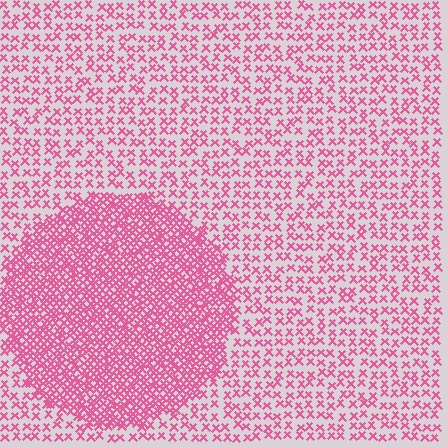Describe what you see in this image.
The image contains small pink elements arranged at two different densities. A circle-shaped region is visible where the elements are more densely packed than the surrounding area.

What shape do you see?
I see a circle.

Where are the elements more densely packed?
The elements are more densely packed inside the circle boundary.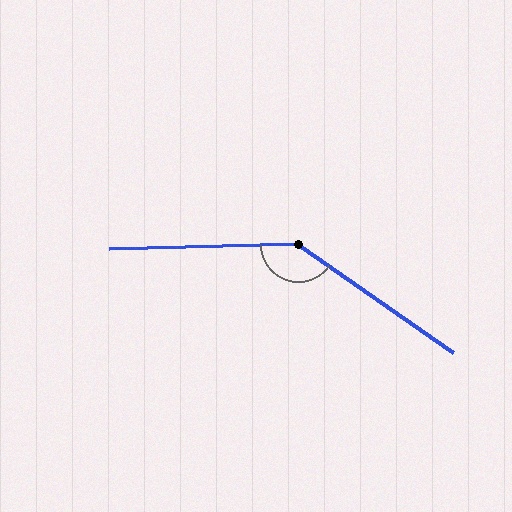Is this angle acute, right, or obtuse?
It is obtuse.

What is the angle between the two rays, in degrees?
Approximately 144 degrees.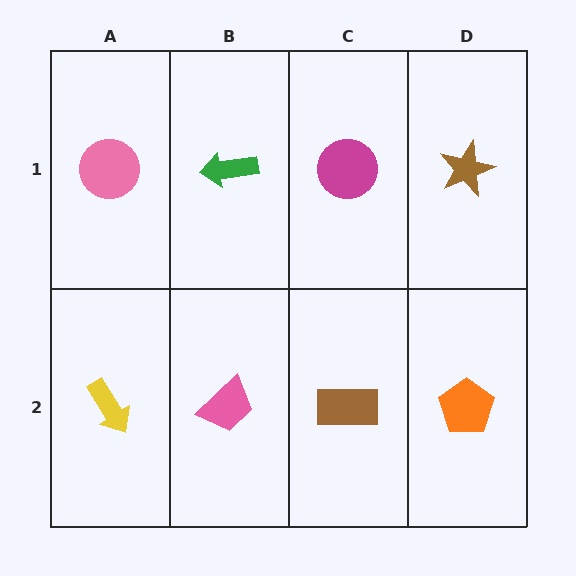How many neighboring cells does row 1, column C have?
3.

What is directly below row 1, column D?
An orange pentagon.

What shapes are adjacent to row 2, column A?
A pink circle (row 1, column A), a pink trapezoid (row 2, column B).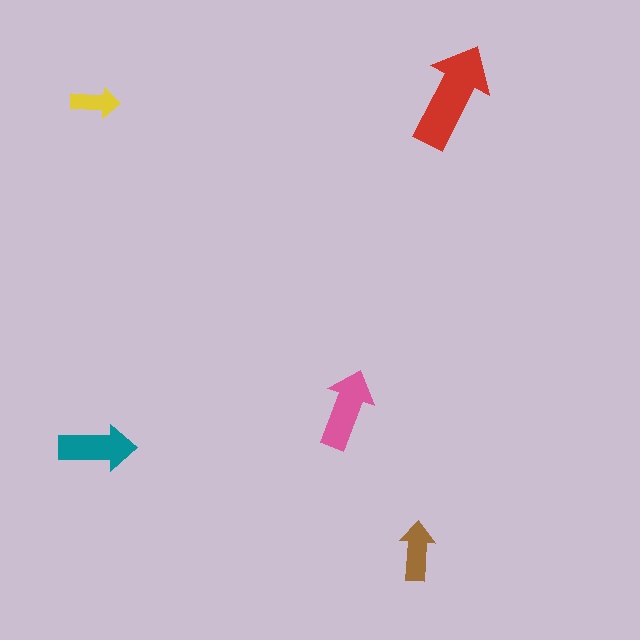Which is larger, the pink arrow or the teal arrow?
The pink one.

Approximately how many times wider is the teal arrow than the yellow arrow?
About 1.5 times wider.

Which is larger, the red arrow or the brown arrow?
The red one.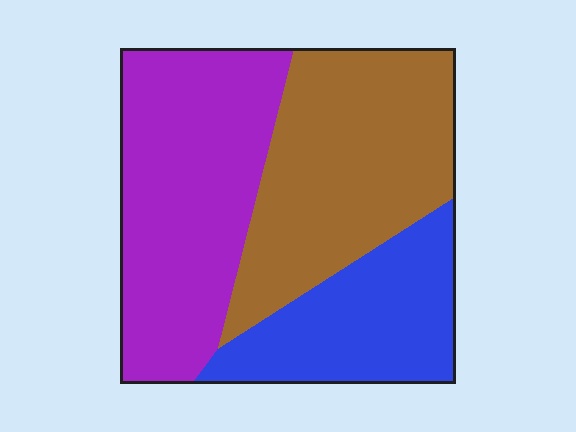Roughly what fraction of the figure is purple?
Purple covers 39% of the figure.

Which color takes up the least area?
Blue, at roughly 25%.